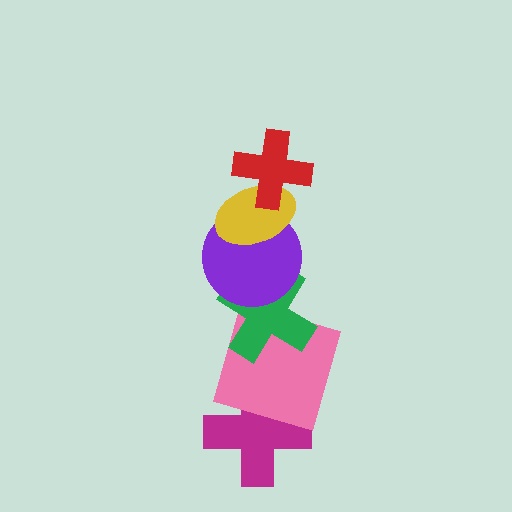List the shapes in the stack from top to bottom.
From top to bottom: the red cross, the yellow ellipse, the purple circle, the green cross, the pink square, the magenta cross.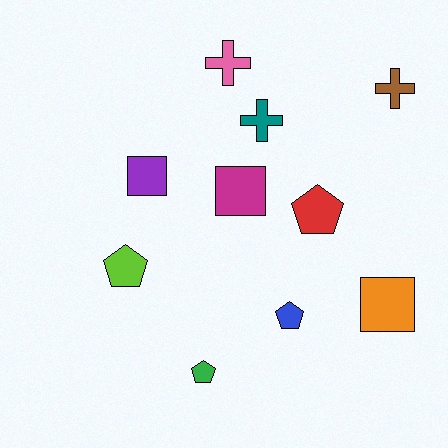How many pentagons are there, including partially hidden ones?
There are 4 pentagons.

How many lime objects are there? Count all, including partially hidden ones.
There is 1 lime object.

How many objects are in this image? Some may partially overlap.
There are 10 objects.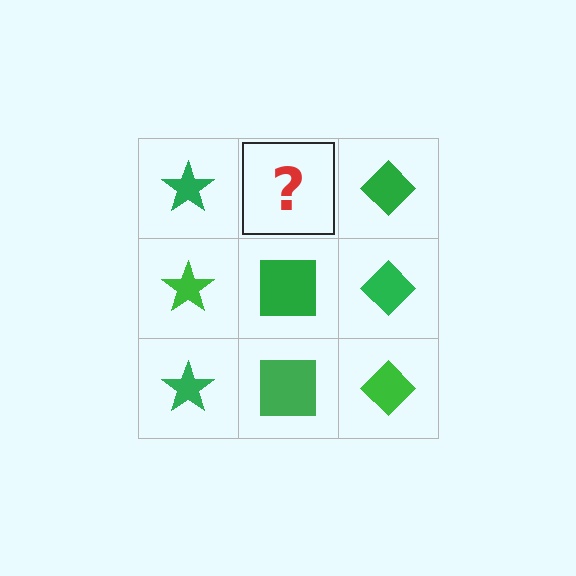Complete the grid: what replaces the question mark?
The question mark should be replaced with a green square.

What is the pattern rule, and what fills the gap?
The rule is that each column has a consistent shape. The gap should be filled with a green square.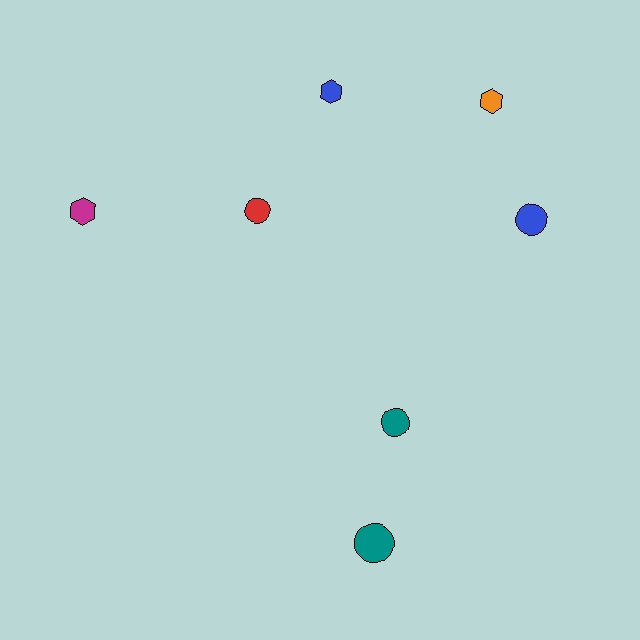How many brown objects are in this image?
There are no brown objects.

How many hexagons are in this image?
There are 3 hexagons.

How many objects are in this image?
There are 7 objects.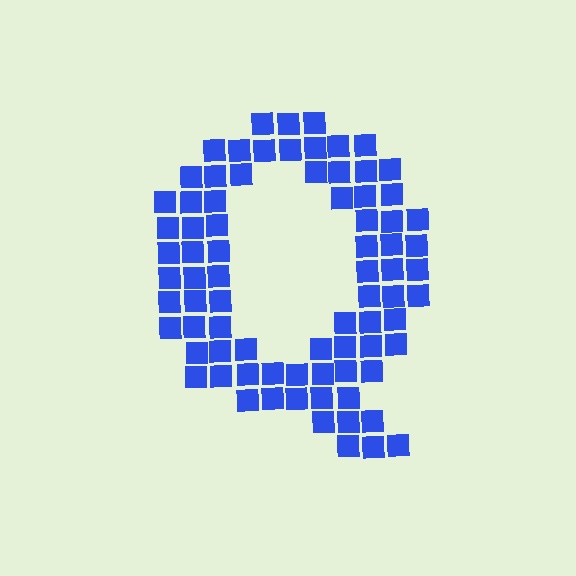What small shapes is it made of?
It is made of small squares.